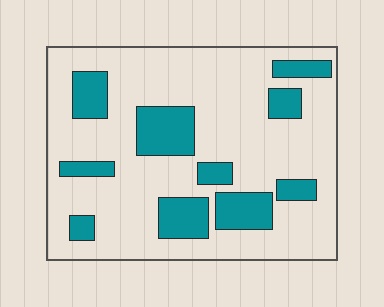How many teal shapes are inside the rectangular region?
10.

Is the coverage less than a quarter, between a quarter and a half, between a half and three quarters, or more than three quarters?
Less than a quarter.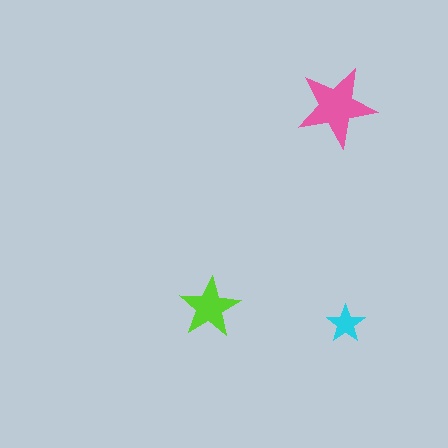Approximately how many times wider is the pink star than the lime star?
About 1.5 times wider.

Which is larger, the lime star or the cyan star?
The lime one.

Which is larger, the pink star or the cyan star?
The pink one.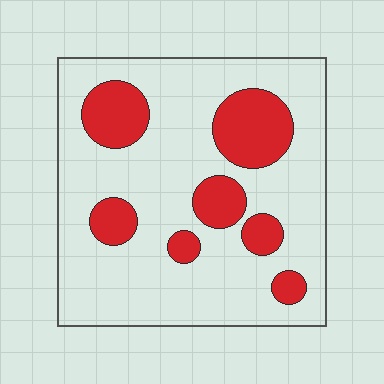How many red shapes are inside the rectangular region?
7.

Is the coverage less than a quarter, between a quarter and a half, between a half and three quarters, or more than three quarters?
Less than a quarter.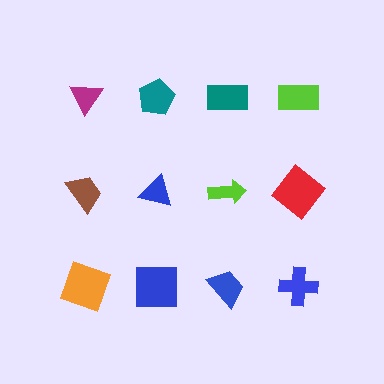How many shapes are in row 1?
4 shapes.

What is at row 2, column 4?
A red diamond.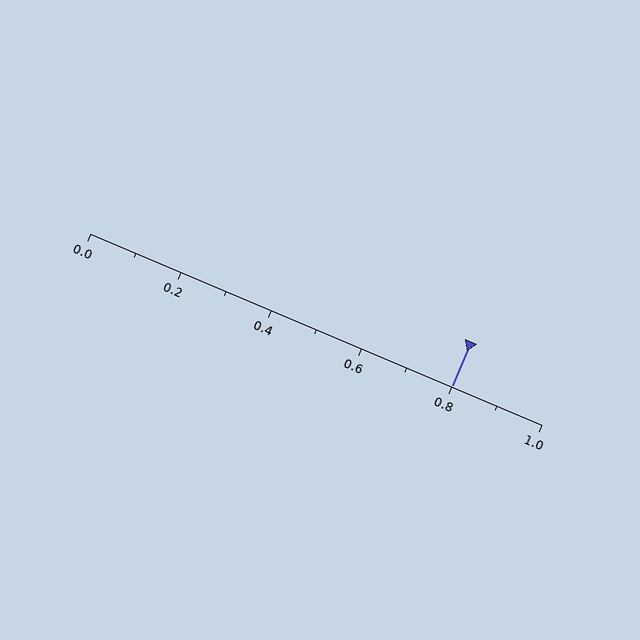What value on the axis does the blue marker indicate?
The marker indicates approximately 0.8.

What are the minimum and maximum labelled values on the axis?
The axis runs from 0.0 to 1.0.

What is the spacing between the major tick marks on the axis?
The major ticks are spaced 0.2 apart.